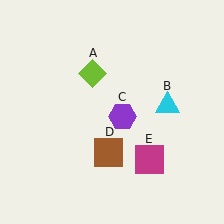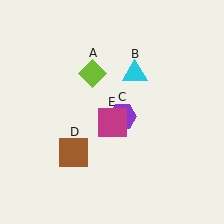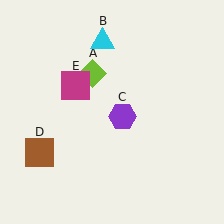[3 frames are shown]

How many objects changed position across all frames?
3 objects changed position: cyan triangle (object B), brown square (object D), magenta square (object E).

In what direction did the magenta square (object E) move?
The magenta square (object E) moved up and to the left.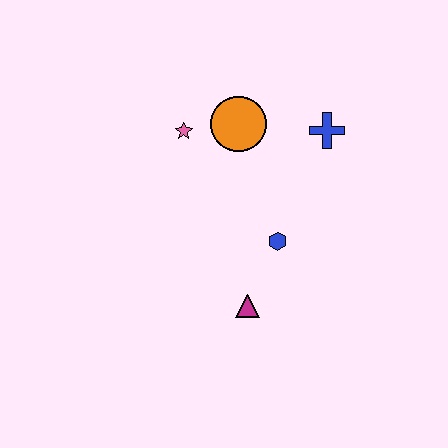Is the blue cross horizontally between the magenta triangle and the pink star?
No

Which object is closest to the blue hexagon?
The magenta triangle is closest to the blue hexagon.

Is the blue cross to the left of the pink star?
No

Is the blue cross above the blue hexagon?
Yes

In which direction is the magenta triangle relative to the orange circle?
The magenta triangle is below the orange circle.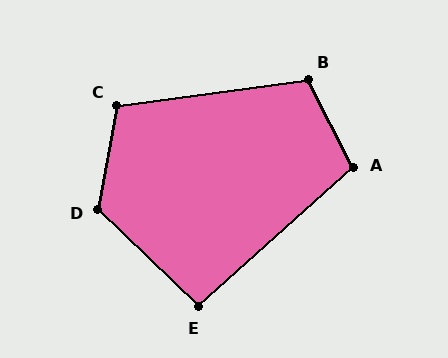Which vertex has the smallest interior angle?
E, at approximately 94 degrees.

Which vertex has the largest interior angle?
D, at approximately 123 degrees.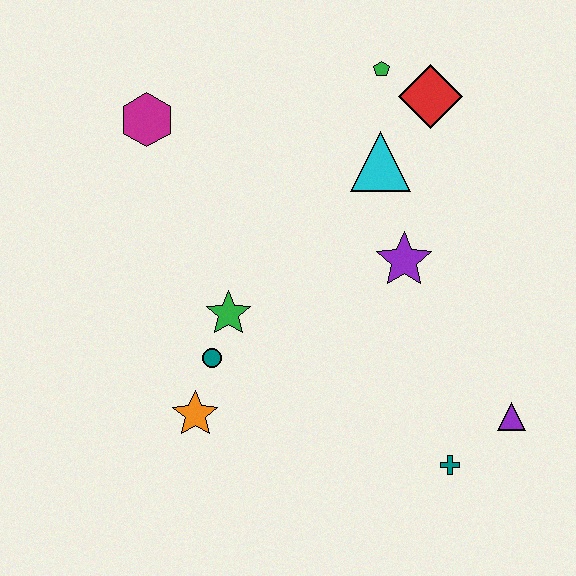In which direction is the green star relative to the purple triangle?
The green star is to the left of the purple triangle.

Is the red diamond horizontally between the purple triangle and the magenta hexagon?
Yes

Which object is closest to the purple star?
The cyan triangle is closest to the purple star.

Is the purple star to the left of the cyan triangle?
No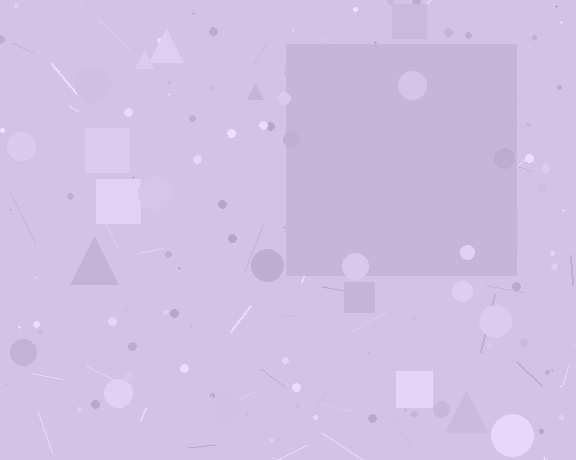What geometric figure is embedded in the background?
A square is embedded in the background.